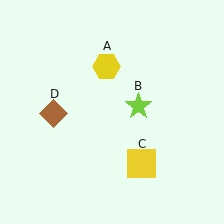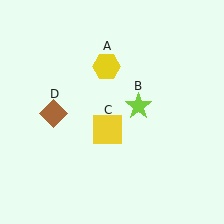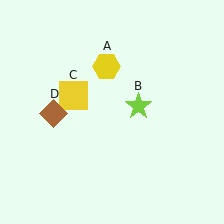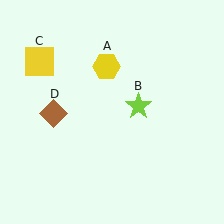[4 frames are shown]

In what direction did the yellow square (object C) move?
The yellow square (object C) moved up and to the left.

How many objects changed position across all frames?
1 object changed position: yellow square (object C).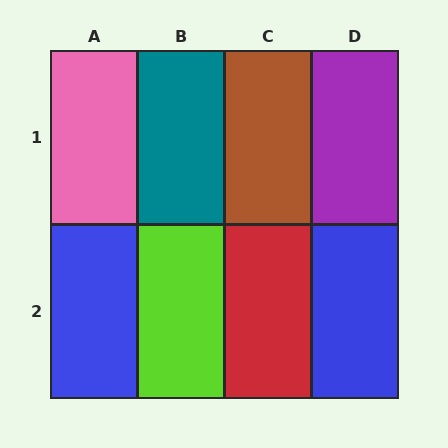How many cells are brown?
1 cell is brown.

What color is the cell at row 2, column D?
Blue.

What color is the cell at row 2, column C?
Red.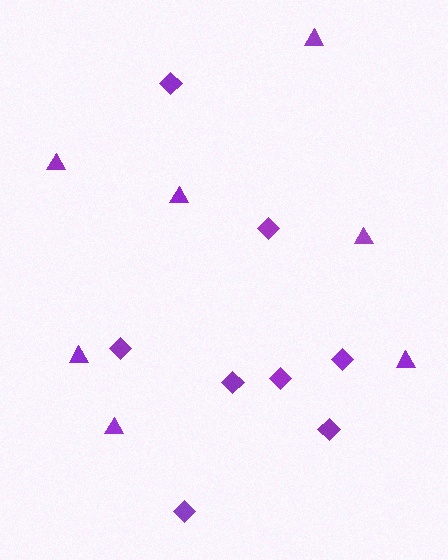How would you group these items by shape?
There are 2 groups: one group of triangles (7) and one group of diamonds (8).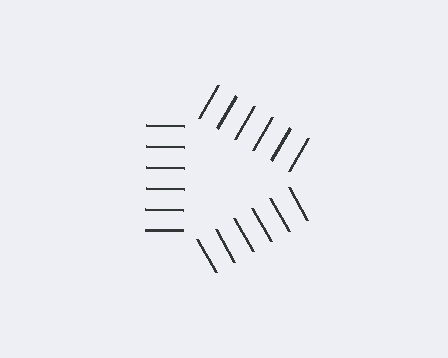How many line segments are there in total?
18 — 6 along each of the 3 edges.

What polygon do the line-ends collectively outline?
An illusory triangle — the line segments terminate on its edges but no continuous stroke is drawn.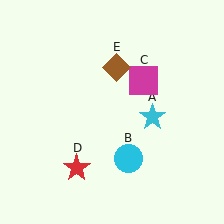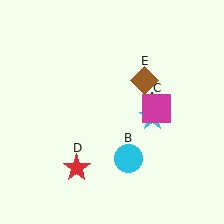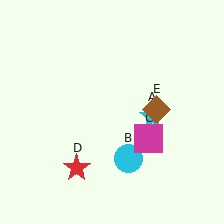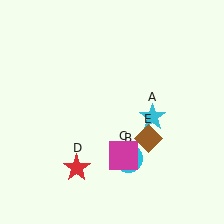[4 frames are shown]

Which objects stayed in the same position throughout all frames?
Cyan star (object A) and cyan circle (object B) and red star (object D) remained stationary.